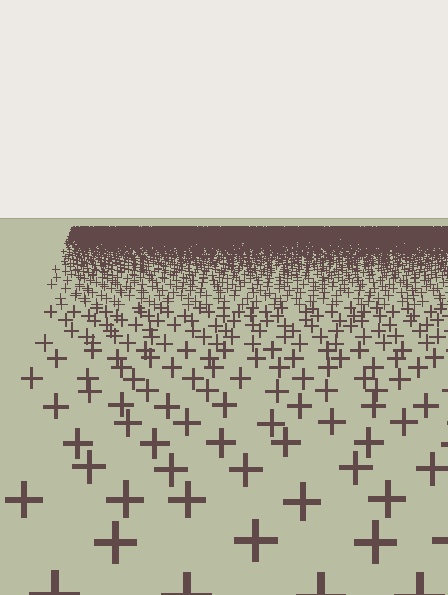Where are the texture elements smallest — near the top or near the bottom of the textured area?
Near the top.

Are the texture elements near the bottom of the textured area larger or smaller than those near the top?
Larger. Near the bottom, elements are closer to the viewer and appear at a bigger on-screen size.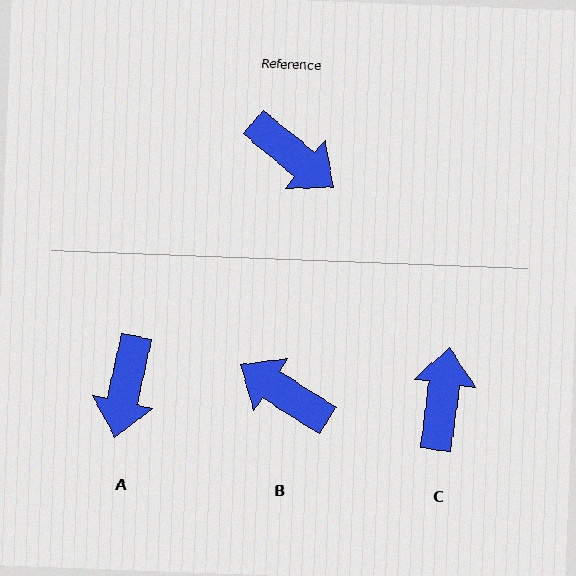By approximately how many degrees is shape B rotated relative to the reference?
Approximately 173 degrees clockwise.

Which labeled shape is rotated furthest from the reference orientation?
B, about 173 degrees away.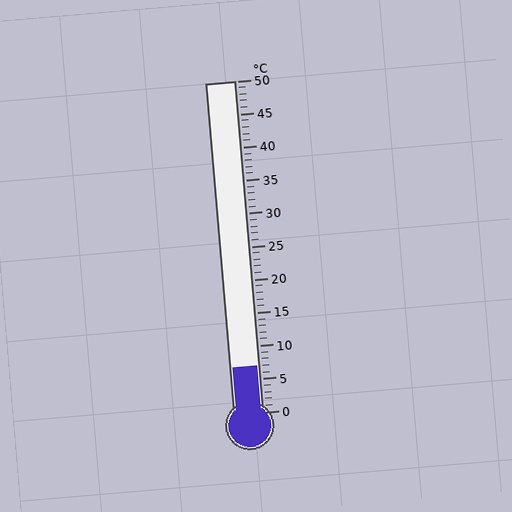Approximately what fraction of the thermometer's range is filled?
The thermometer is filled to approximately 15% of its range.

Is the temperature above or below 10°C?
The temperature is below 10°C.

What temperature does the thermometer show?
The thermometer shows approximately 7°C.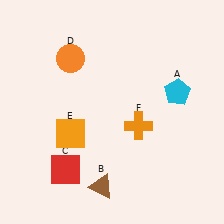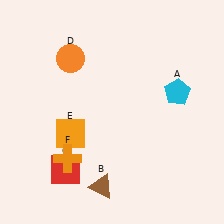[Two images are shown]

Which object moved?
The orange cross (F) moved left.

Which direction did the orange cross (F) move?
The orange cross (F) moved left.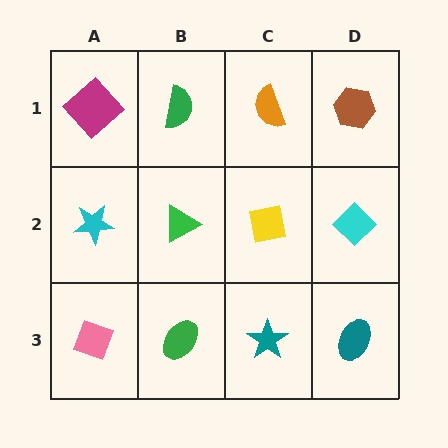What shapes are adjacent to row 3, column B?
A green triangle (row 2, column B), a pink diamond (row 3, column A), a teal star (row 3, column C).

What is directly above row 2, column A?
A magenta diamond.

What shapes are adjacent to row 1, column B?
A green triangle (row 2, column B), a magenta diamond (row 1, column A), an orange semicircle (row 1, column C).